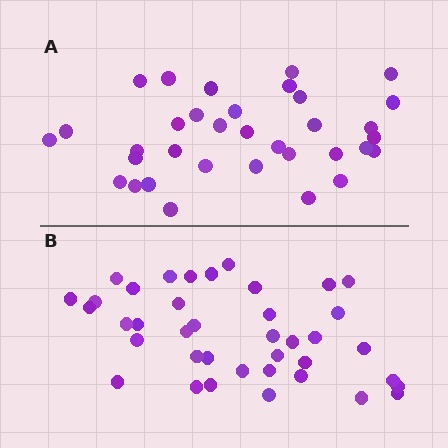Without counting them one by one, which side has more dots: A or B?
Region B (the bottom region) has more dots.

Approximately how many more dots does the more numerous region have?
Region B has about 5 more dots than region A.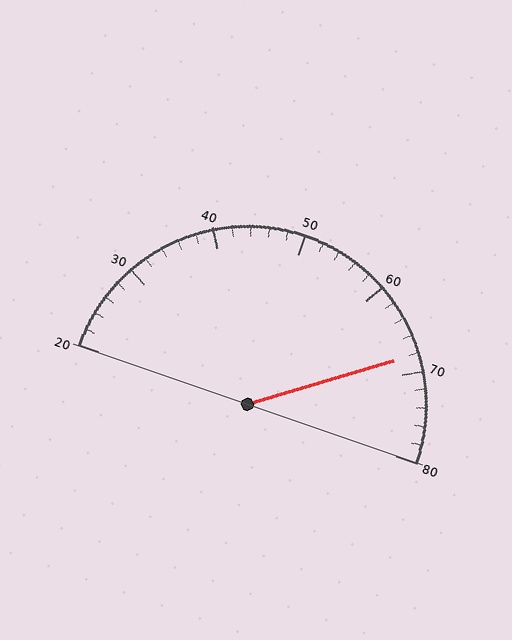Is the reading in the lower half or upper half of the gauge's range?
The reading is in the upper half of the range (20 to 80).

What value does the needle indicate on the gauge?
The needle indicates approximately 68.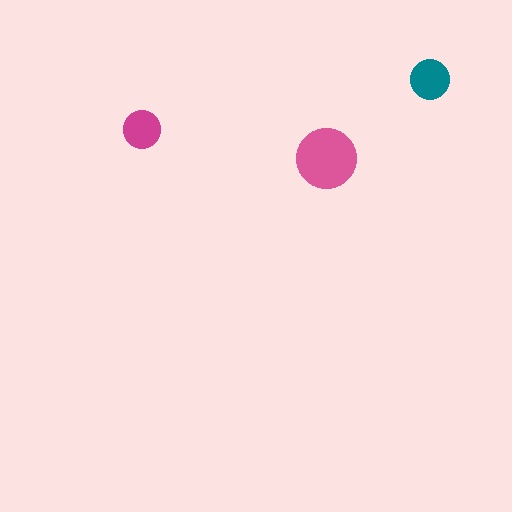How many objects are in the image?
There are 3 objects in the image.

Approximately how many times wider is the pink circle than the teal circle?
About 1.5 times wider.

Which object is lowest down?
The pink circle is bottommost.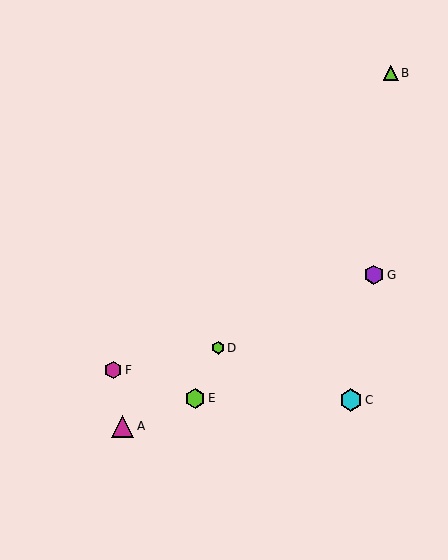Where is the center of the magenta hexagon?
The center of the magenta hexagon is at (113, 370).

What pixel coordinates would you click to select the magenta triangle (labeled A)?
Click at (123, 426) to select the magenta triangle A.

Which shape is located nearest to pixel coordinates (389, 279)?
The purple hexagon (labeled G) at (374, 275) is nearest to that location.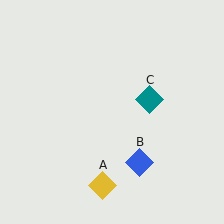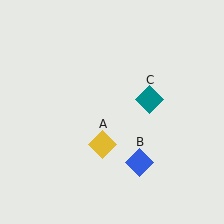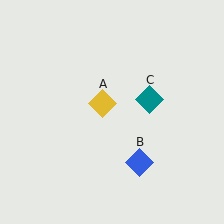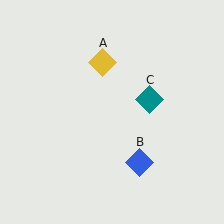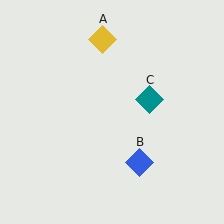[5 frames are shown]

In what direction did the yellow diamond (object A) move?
The yellow diamond (object A) moved up.